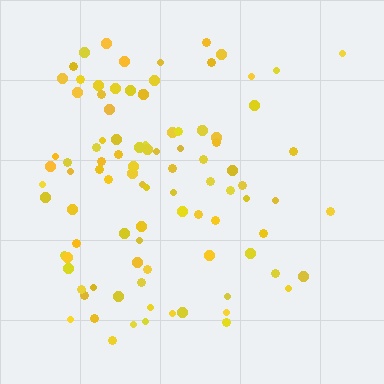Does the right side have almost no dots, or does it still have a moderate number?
Still a moderate number, just noticeably fewer than the left.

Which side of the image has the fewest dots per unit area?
The right.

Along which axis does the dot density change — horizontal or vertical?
Horizontal.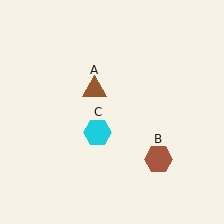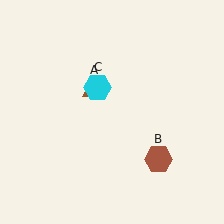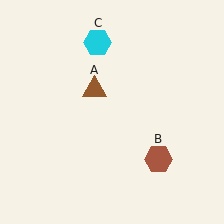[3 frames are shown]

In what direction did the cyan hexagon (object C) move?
The cyan hexagon (object C) moved up.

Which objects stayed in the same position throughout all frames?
Brown triangle (object A) and brown hexagon (object B) remained stationary.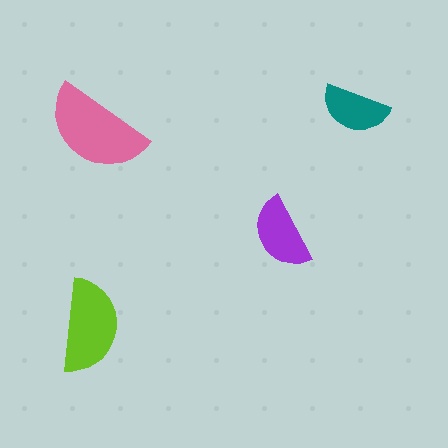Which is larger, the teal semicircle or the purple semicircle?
The purple one.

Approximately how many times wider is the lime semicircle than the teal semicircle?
About 1.5 times wider.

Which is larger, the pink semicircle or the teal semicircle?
The pink one.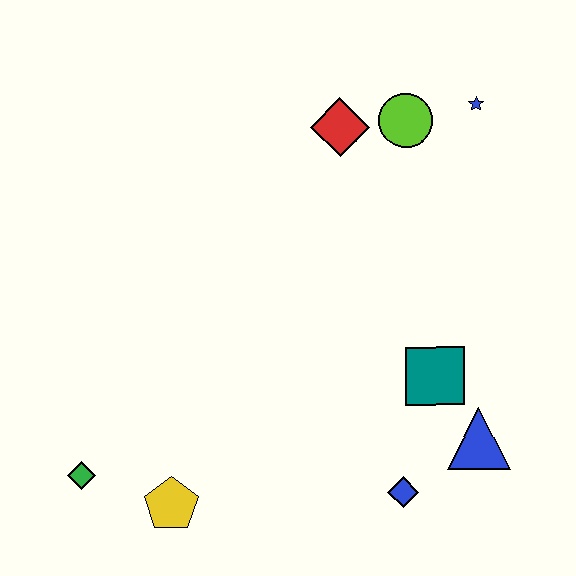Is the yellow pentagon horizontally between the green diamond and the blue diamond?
Yes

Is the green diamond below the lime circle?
Yes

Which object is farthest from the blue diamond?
The blue star is farthest from the blue diamond.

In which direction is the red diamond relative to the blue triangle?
The red diamond is above the blue triangle.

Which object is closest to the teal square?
The blue triangle is closest to the teal square.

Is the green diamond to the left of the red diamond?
Yes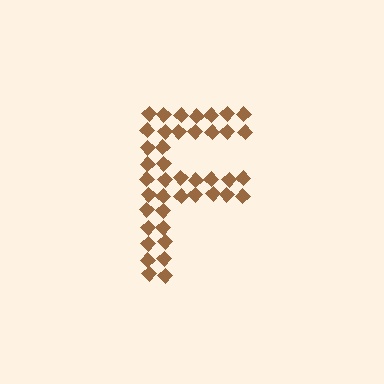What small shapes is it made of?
It is made of small diamonds.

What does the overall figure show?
The overall figure shows the letter F.